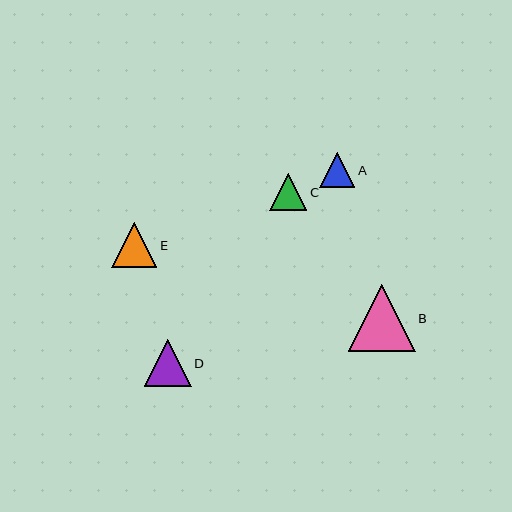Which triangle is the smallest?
Triangle A is the smallest with a size of approximately 36 pixels.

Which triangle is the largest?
Triangle B is the largest with a size of approximately 67 pixels.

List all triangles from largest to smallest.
From largest to smallest: B, D, E, C, A.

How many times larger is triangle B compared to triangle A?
Triangle B is approximately 1.9 times the size of triangle A.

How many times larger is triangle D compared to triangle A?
Triangle D is approximately 1.3 times the size of triangle A.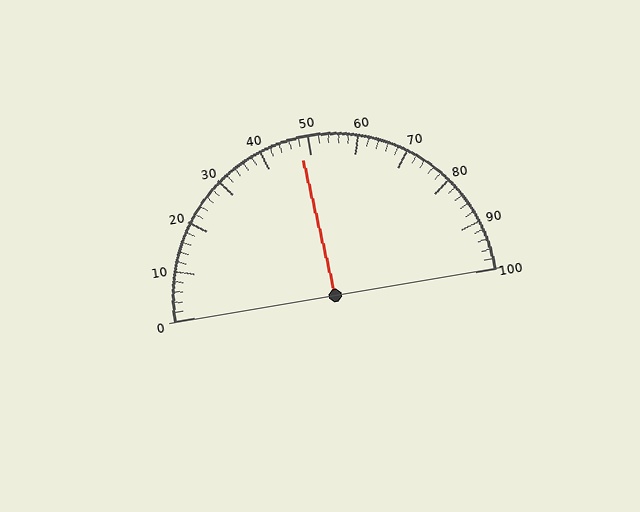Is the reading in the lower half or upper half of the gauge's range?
The reading is in the lower half of the range (0 to 100).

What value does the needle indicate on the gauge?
The needle indicates approximately 48.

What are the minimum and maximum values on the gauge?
The gauge ranges from 0 to 100.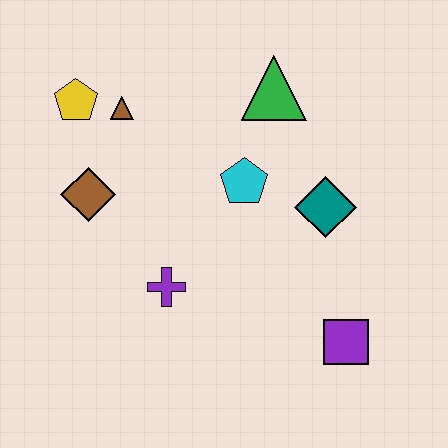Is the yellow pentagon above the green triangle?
No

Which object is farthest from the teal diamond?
The yellow pentagon is farthest from the teal diamond.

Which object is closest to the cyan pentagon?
The teal diamond is closest to the cyan pentagon.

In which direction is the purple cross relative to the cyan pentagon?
The purple cross is below the cyan pentagon.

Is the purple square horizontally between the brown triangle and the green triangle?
No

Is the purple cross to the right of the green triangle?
No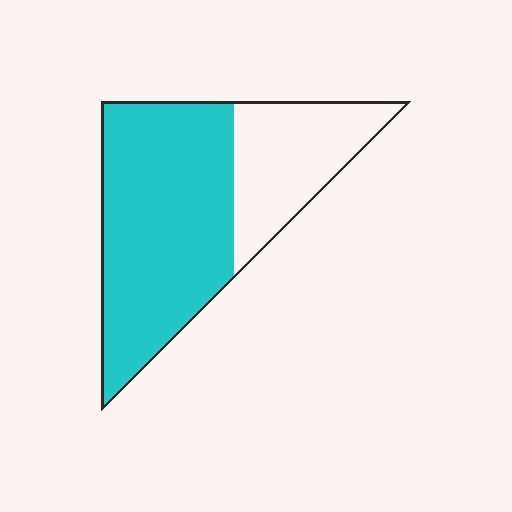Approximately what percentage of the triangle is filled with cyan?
Approximately 65%.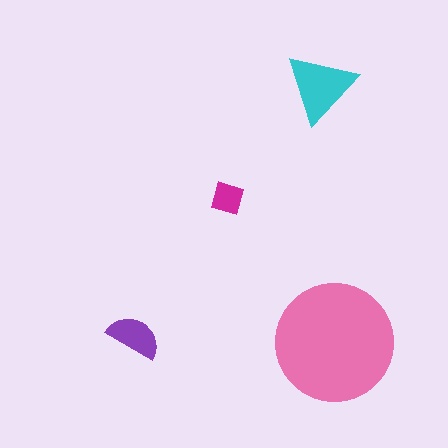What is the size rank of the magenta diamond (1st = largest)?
4th.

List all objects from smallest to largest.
The magenta diamond, the purple semicircle, the cyan triangle, the pink circle.